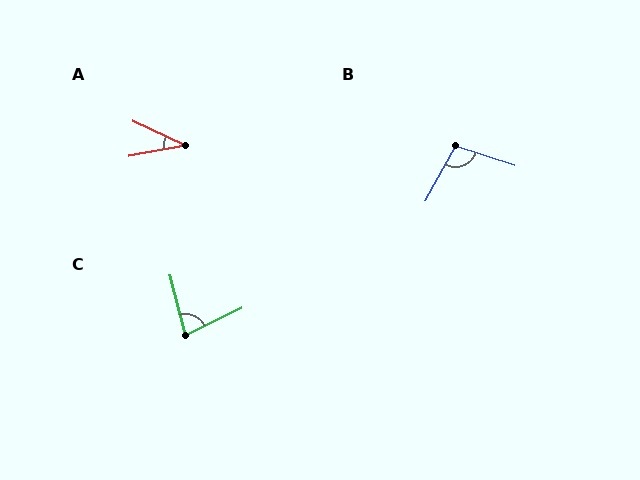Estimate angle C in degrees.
Approximately 78 degrees.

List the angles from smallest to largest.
A (36°), C (78°), B (100°).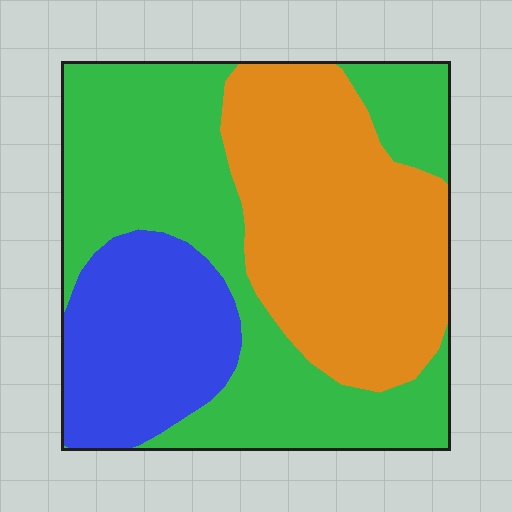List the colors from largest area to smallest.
From largest to smallest: green, orange, blue.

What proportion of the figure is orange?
Orange covers around 35% of the figure.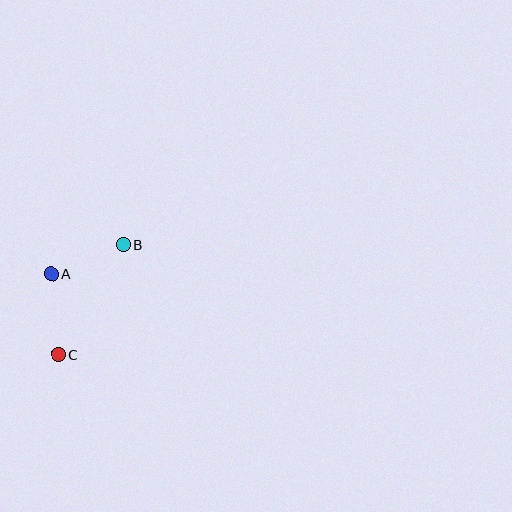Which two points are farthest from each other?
Points B and C are farthest from each other.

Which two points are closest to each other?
Points A and B are closest to each other.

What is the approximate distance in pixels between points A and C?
The distance between A and C is approximately 81 pixels.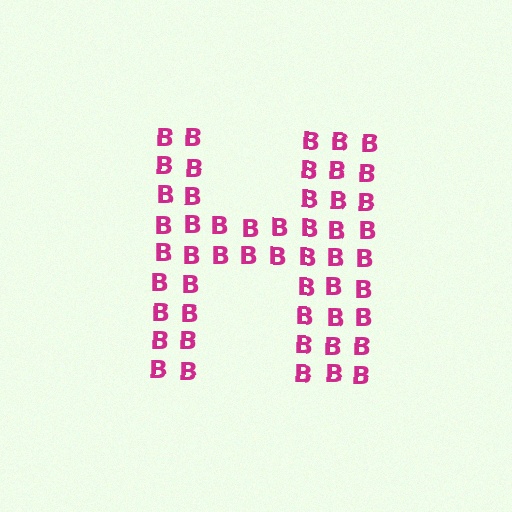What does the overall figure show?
The overall figure shows the letter H.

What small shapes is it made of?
It is made of small letter B's.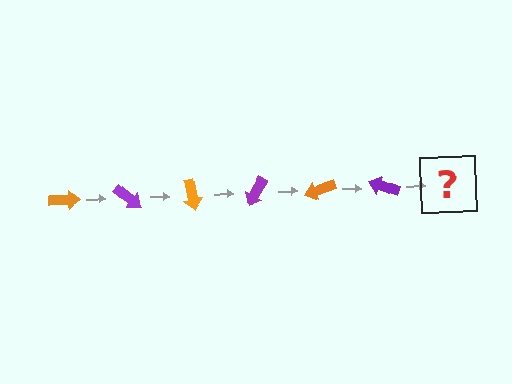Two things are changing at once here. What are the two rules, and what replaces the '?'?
The two rules are that it rotates 40 degrees each step and the color cycles through orange and purple. The '?' should be an orange arrow, rotated 240 degrees from the start.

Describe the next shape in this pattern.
It should be an orange arrow, rotated 240 degrees from the start.